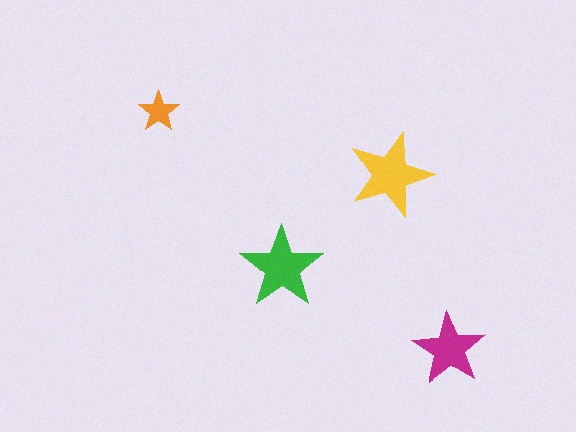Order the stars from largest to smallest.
the yellow one, the green one, the magenta one, the orange one.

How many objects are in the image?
There are 4 objects in the image.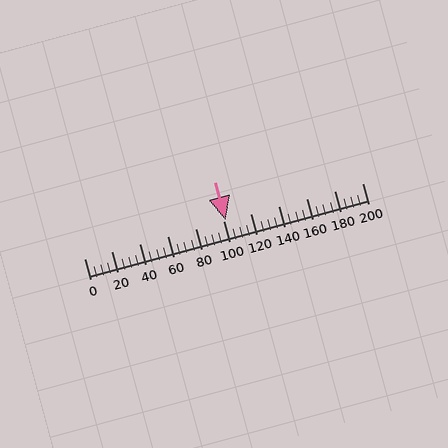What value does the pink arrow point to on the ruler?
The pink arrow points to approximately 102.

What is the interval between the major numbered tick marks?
The major tick marks are spaced 20 units apart.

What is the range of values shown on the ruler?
The ruler shows values from 0 to 200.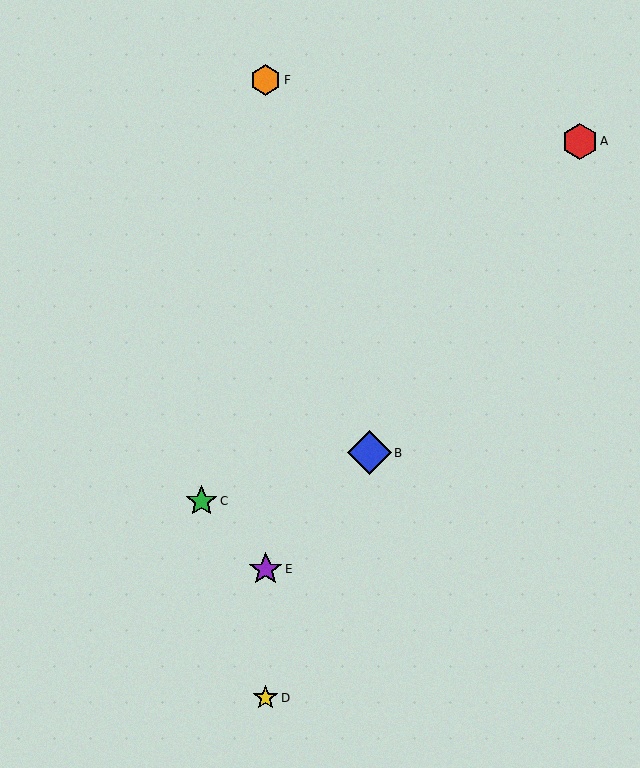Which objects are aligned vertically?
Objects D, E, F are aligned vertically.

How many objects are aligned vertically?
3 objects (D, E, F) are aligned vertically.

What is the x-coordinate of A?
Object A is at x≈580.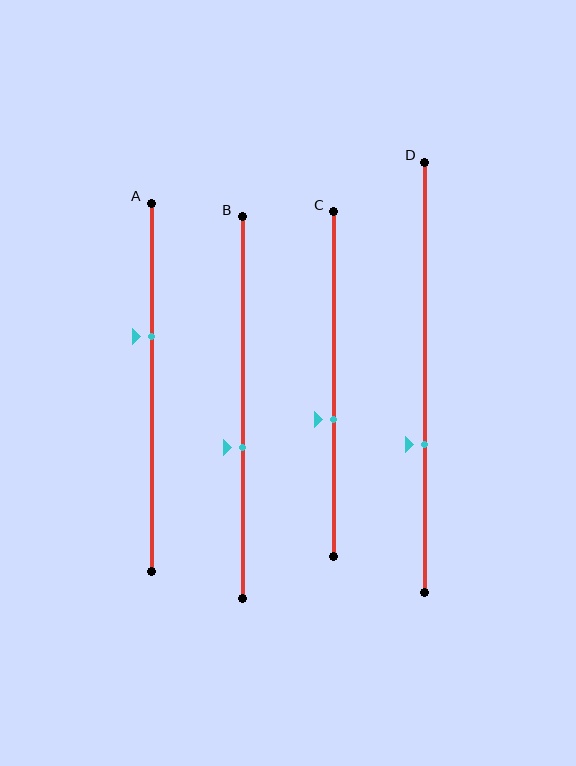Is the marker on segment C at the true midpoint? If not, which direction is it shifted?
No, the marker on segment C is shifted downward by about 10% of the segment length.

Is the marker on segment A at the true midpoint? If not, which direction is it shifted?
No, the marker on segment A is shifted upward by about 14% of the segment length.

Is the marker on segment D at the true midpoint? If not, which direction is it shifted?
No, the marker on segment D is shifted downward by about 16% of the segment length.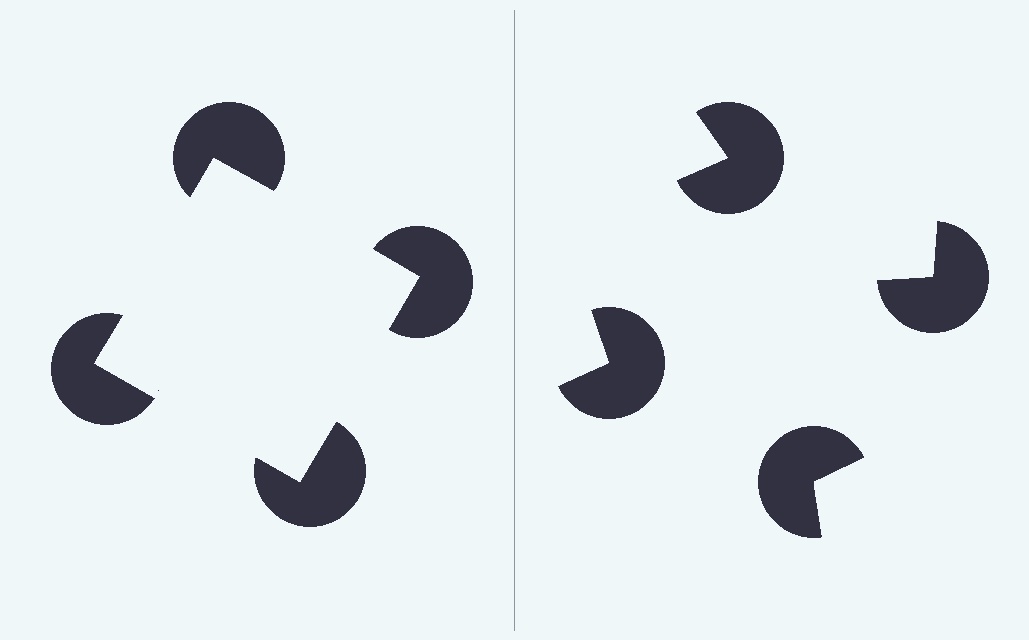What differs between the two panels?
The pac-man discs are positioned identically on both sides; only the wedge orientations differ. On the left they align to a square; on the right they are misaligned.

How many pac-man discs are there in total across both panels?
8 — 4 on each side.